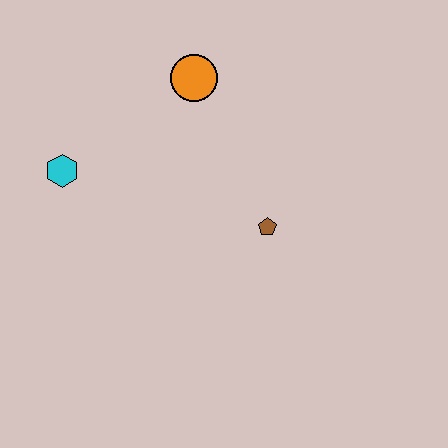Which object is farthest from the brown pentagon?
The cyan hexagon is farthest from the brown pentagon.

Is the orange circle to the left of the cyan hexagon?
No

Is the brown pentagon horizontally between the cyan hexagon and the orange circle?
No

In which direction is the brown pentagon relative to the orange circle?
The brown pentagon is below the orange circle.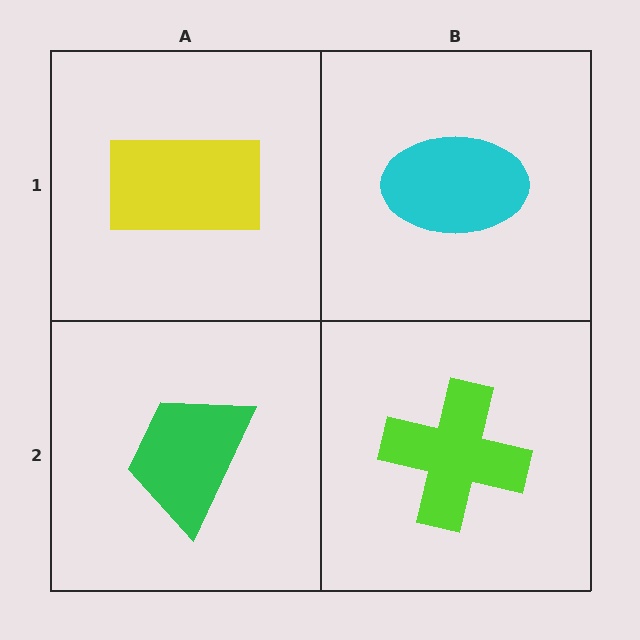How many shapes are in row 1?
2 shapes.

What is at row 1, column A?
A yellow rectangle.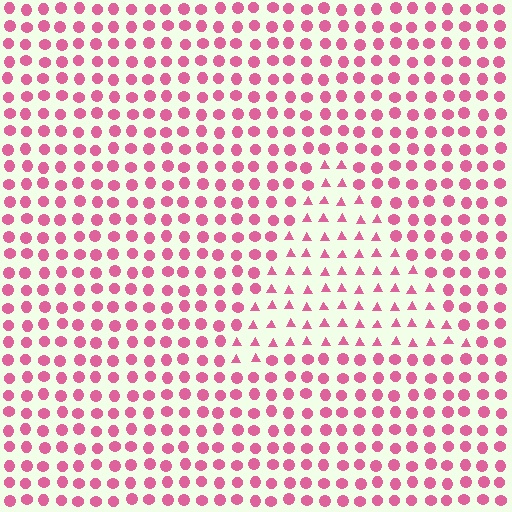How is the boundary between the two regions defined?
The boundary is defined by a change in element shape: triangles inside vs. circles outside. All elements share the same color and spacing.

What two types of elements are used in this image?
The image uses triangles inside the triangle region and circles outside it.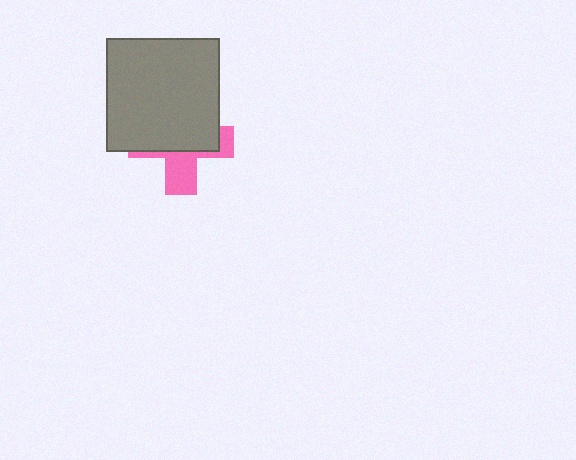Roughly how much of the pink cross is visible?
A small part of it is visible (roughly 38%).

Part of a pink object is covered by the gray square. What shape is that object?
It is a cross.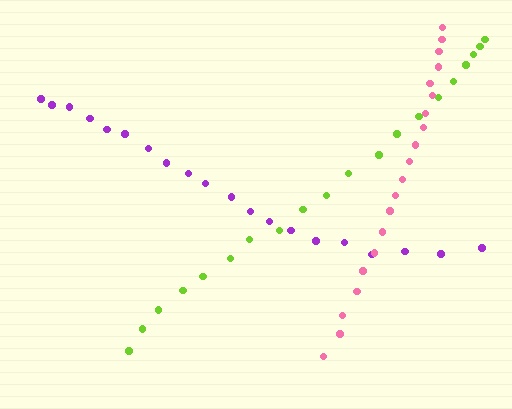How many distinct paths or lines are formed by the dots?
There are 3 distinct paths.